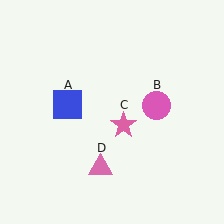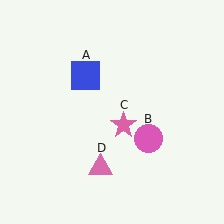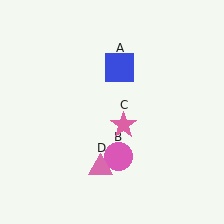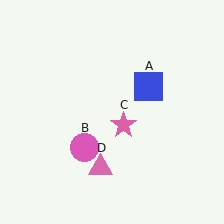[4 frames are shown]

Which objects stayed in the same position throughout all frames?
Pink star (object C) and pink triangle (object D) remained stationary.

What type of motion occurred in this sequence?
The blue square (object A), pink circle (object B) rotated clockwise around the center of the scene.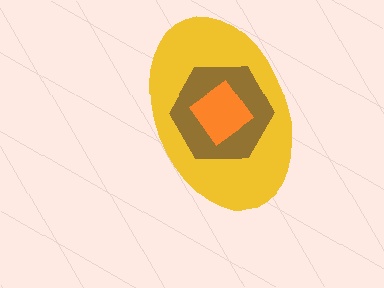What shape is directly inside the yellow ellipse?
The brown hexagon.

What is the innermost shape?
The orange diamond.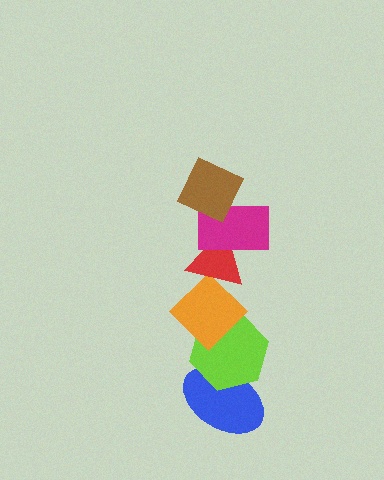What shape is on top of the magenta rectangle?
The brown diamond is on top of the magenta rectangle.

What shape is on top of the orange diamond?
The red triangle is on top of the orange diamond.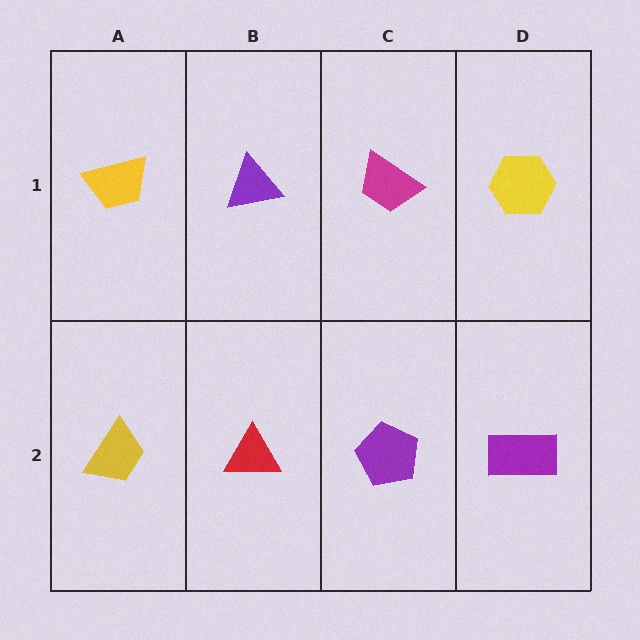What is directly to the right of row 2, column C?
A purple rectangle.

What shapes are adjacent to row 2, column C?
A magenta trapezoid (row 1, column C), a red triangle (row 2, column B), a purple rectangle (row 2, column D).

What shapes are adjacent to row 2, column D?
A yellow hexagon (row 1, column D), a purple pentagon (row 2, column C).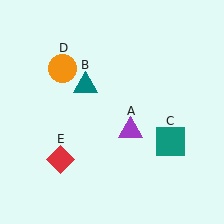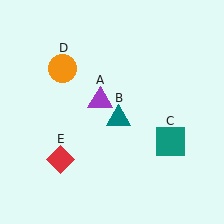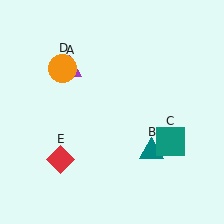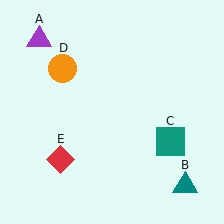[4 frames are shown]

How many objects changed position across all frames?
2 objects changed position: purple triangle (object A), teal triangle (object B).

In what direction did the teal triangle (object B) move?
The teal triangle (object B) moved down and to the right.